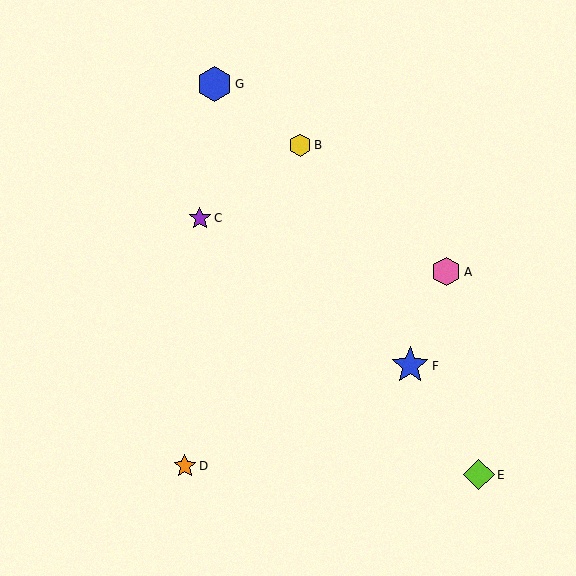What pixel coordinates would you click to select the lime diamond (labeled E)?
Click at (479, 475) to select the lime diamond E.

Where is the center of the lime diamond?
The center of the lime diamond is at (479, 475).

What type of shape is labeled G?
Shape G is a blue hexagon.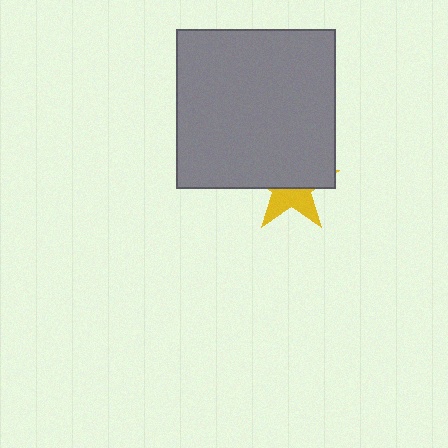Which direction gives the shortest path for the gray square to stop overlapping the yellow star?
Moving up gives the shortest separation.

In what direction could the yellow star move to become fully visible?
The yellow star could move down. That would shift it out from behind the gray square entirely.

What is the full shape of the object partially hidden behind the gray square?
The partially hidden object is a yellow star.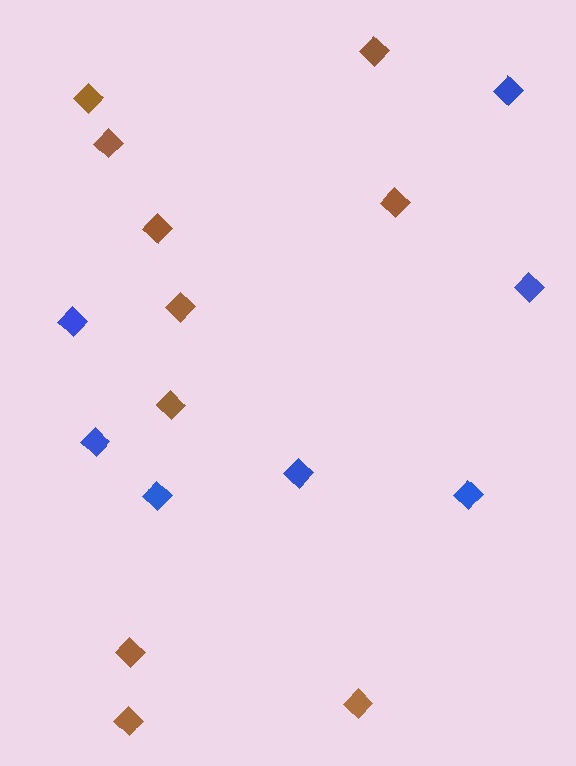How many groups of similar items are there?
There are 2 groups: one group of brown diamonds (10) and one group of blue diamonds (7).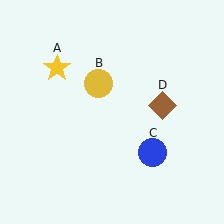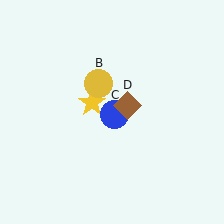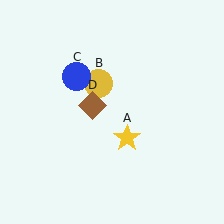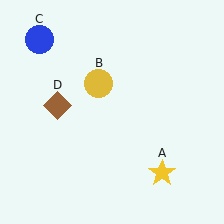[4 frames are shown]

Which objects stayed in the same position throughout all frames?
Yellow circle (object B) remained stationary.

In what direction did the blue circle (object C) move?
The blue circle (object C) moved up and to the left.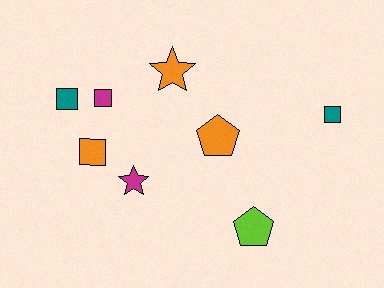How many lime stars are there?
There are no lime stars.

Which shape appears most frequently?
Square, with 4 objects.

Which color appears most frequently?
Orange, with 3 objects.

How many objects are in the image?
There are 8 objects.